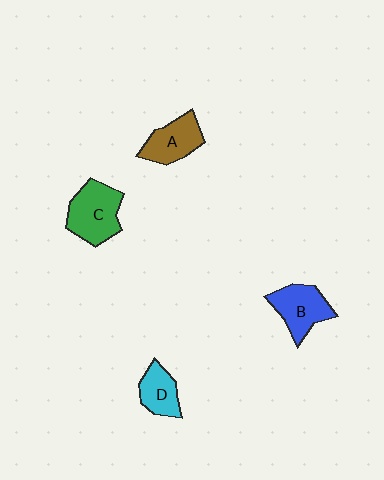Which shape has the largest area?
Shape C (green).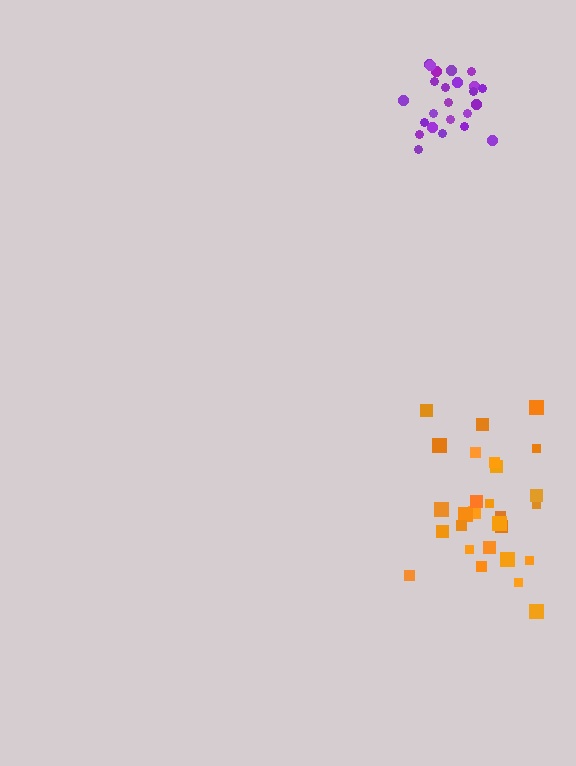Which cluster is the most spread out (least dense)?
Orange.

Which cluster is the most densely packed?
Purple.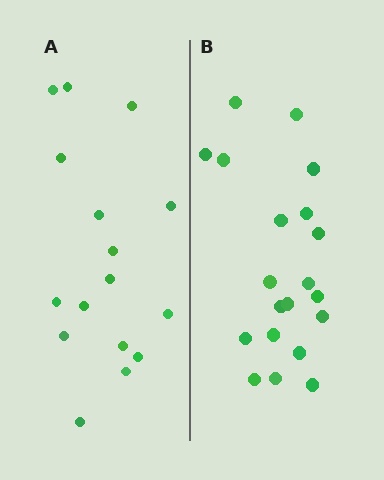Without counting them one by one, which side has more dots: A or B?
Region B (the right region) has more dots.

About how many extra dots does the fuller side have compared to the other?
Region B has about 4 more dots than region A.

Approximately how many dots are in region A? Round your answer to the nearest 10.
About 20 dots. (The exact count is 16, which rounds to 20.)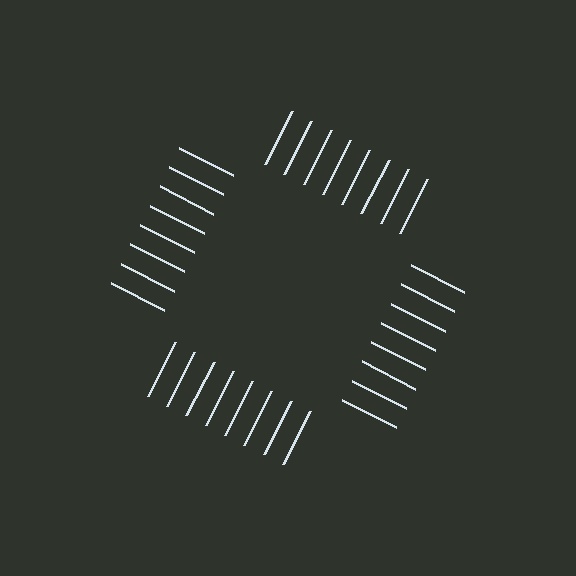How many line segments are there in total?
32 — 8 along each of the 4 edges.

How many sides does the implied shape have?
4 sides — the line-ends trace a square.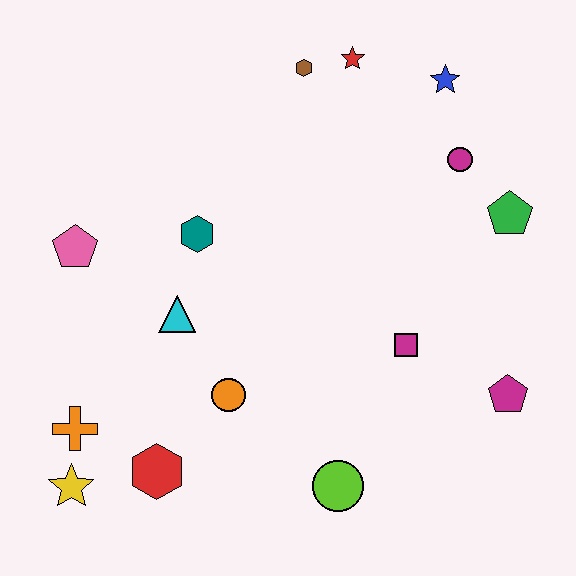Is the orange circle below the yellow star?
No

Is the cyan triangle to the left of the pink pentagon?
No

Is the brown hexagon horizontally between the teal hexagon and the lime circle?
Yes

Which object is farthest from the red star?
The yellow star is farthest from the red star.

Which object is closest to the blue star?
The magenta circle is closest to the blue star.